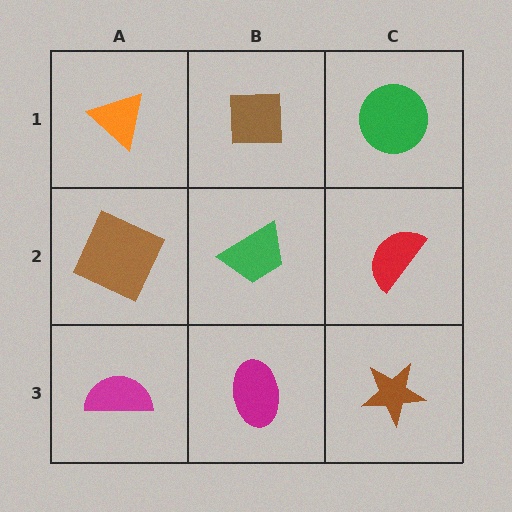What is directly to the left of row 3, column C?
A magenta ellipse.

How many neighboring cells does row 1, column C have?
2.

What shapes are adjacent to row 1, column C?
A red semicircle (row 2, column C), a brown square (row 1, column B).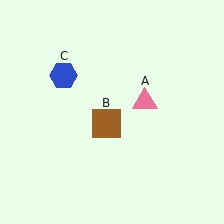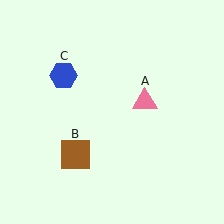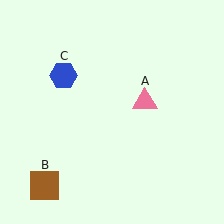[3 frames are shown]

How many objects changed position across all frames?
1 object changed position: brown square (object B).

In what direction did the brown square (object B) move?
The brown square (object B) moved down and to the left.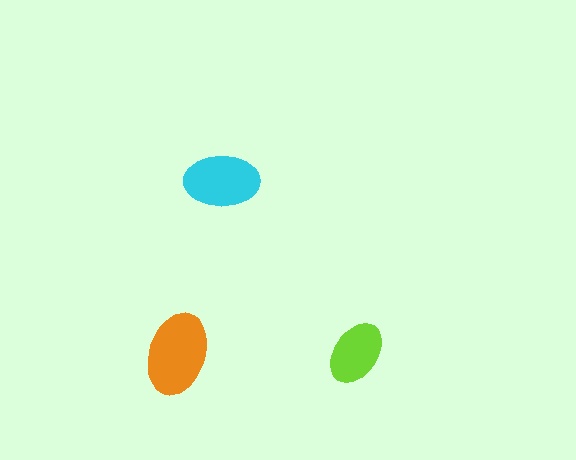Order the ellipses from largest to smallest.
the orange one, the cyan one, the lime one.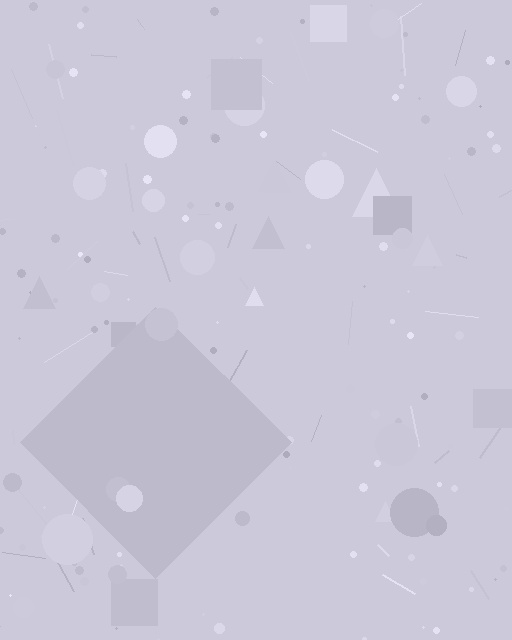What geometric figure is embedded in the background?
A diamond is embedded in the background.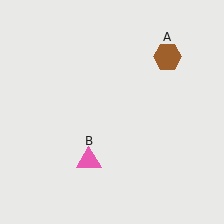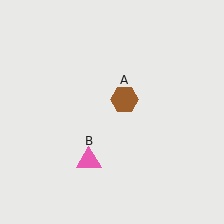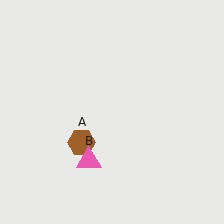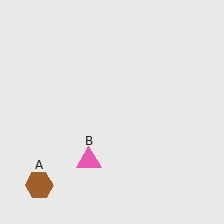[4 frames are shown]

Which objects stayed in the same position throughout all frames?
Pink triangle (object B) remained stationary.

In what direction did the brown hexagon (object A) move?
The brown hexagon (object A) moved down and to the left.